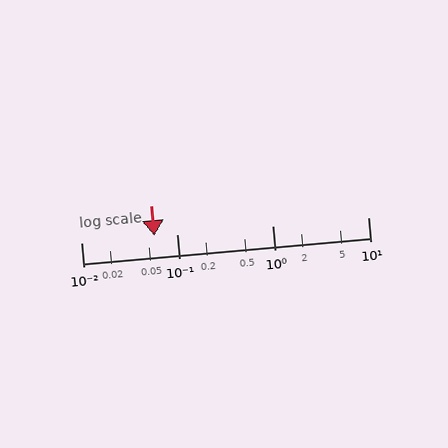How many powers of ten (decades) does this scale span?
The scale spans 3 decades, from 0.01 to 10.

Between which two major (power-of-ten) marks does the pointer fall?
The pointer is between 0.01 and 0.1.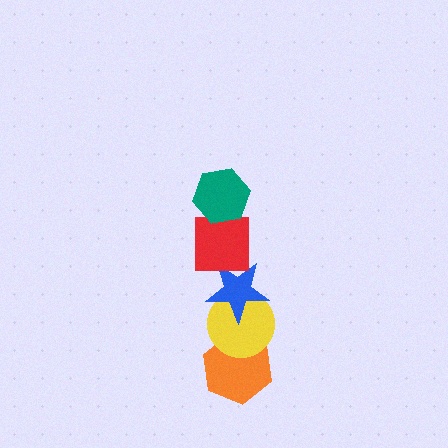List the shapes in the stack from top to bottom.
From top to bottom: the teal hexagon, the red square, the blue star, the yellow circle, the orange hexagon.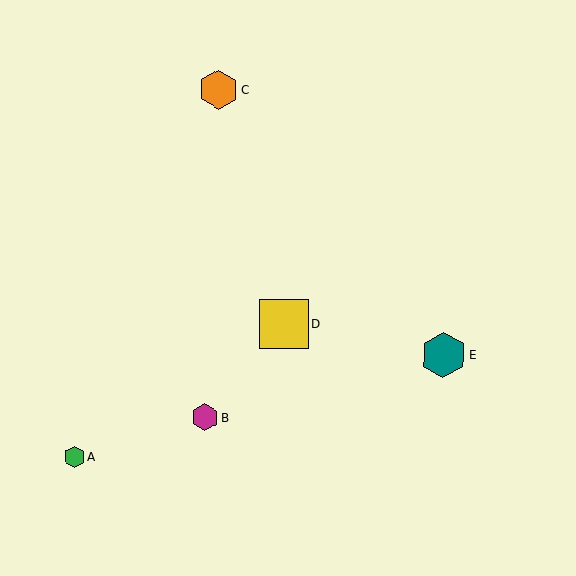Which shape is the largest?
The yellow square (labeled D) is the largest.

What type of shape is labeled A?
Shape A is a green hexagon.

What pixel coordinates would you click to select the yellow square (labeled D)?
Click at (283, 324) to select the yellow square D.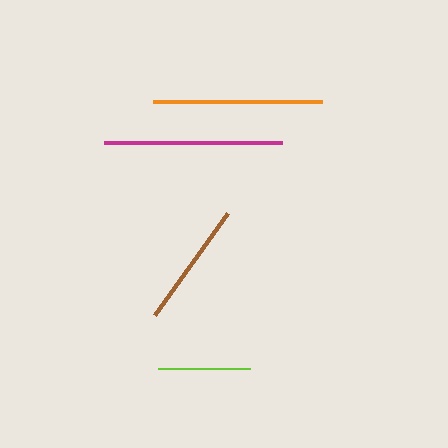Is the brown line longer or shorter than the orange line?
The orange line is longer than the brown line.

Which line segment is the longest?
The magenta line is the longest at approximately 178 pixels.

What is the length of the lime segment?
The lime segment is approximately 92 pixels long.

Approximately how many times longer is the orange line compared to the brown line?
The orange line is approximately 1.3 times the length of the brown line.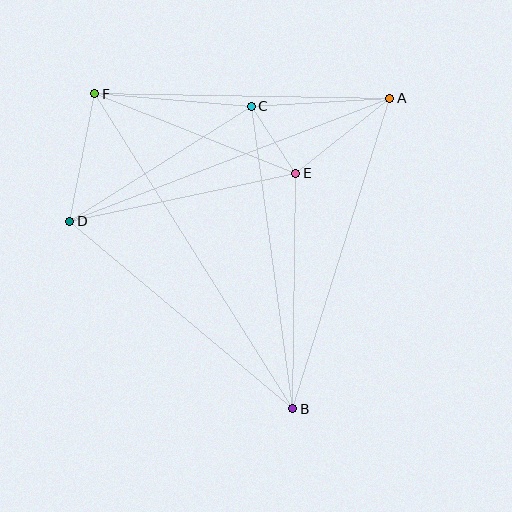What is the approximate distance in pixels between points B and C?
The distance between B and C is approximately 305 pixels.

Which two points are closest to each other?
Points C and E are closest to each other.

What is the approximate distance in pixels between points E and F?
The distance between E and F is approximately 216 pixels.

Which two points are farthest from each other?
Points B and F are farthest from each other.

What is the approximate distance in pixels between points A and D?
The distance between A and D is approximately 343 pixels.